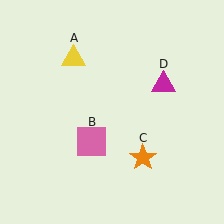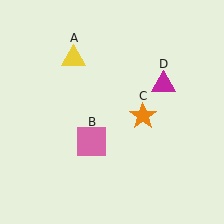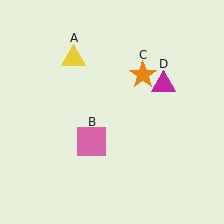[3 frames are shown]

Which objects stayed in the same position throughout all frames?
Yellow triangle (object A) and pink square (object B) and magenta triangle (object D) remained stationary.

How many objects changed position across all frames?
1 object changed position: orange star (object C).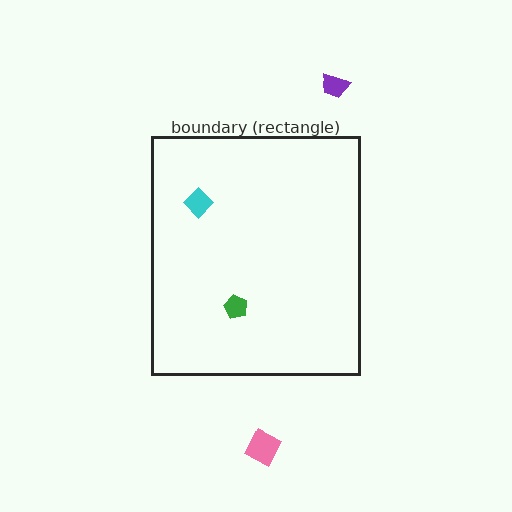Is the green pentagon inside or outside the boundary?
Inside.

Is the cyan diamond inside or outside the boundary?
Inside.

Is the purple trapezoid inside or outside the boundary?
Outside.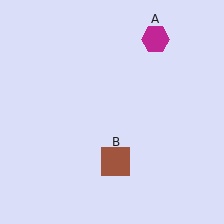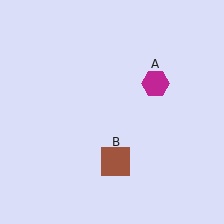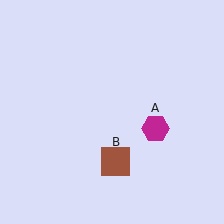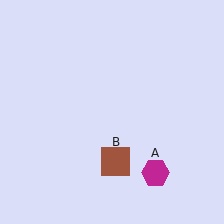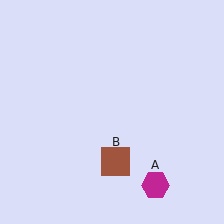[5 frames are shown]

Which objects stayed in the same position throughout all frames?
Brown square (object B) remained stationary.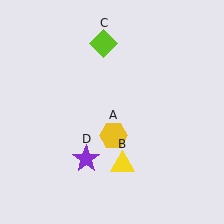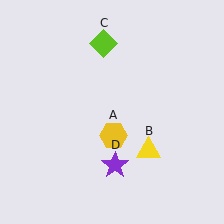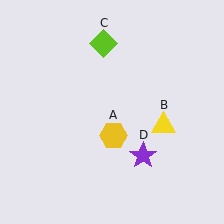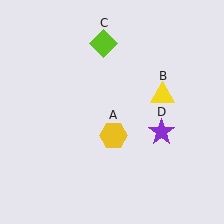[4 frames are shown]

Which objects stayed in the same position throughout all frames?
Yellow hexagon (object A) and lime diamond (object C) remained stationary.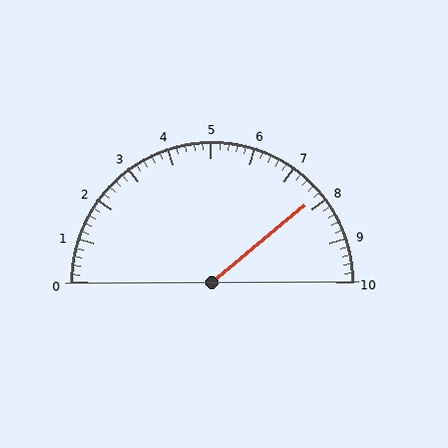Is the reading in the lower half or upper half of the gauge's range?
The reading is in the upper half of the range (0 to 10).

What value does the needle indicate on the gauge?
The needle indicates approximately 7.8.